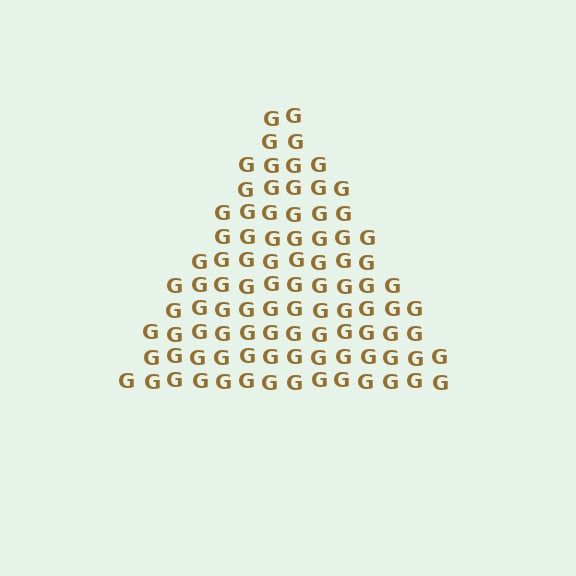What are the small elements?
The small elements are letter G's.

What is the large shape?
The large shape is a triangle.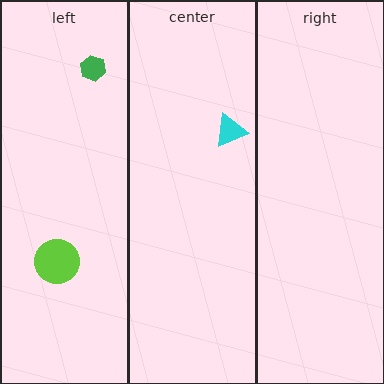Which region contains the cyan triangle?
The center region.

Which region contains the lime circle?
The left region.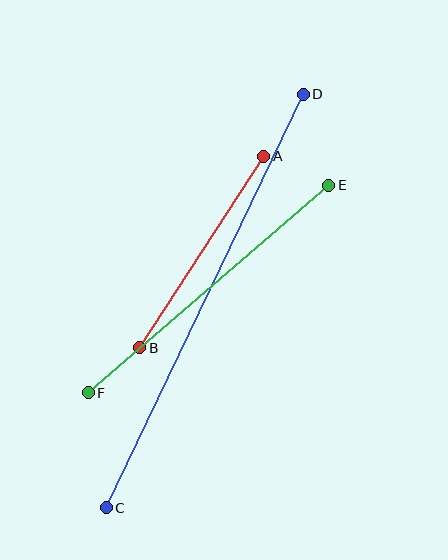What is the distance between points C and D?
The distance is approximately 458 pixels.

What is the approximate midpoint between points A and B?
The midpoint is at approximately (202, 252) pixels.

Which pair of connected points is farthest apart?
Points C and D are farthest apart.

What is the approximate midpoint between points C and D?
The midpoint is at approximately (205, 301) pixels.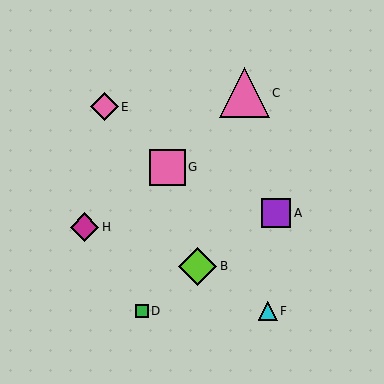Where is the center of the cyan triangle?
The center of the cyan triangle is at (268, 311).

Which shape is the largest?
The pink triangle (labeled C) is the largest.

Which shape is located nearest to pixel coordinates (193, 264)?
The lime diamond (labeled B) at (198, 266) is nearest to that location.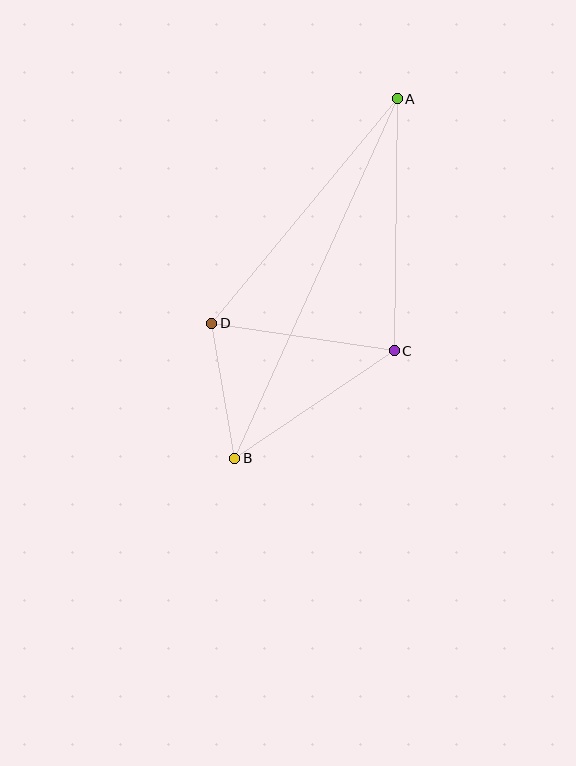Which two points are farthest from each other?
Points A and B are farthest from each other.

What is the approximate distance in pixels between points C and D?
The distance between C and D is approximately 184 pixels.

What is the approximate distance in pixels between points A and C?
The distance between A and C is approximately 252 pixels.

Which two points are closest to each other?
Points B and D are closest to each other.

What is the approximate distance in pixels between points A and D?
The distance between A and D is approximately 291 pixels.